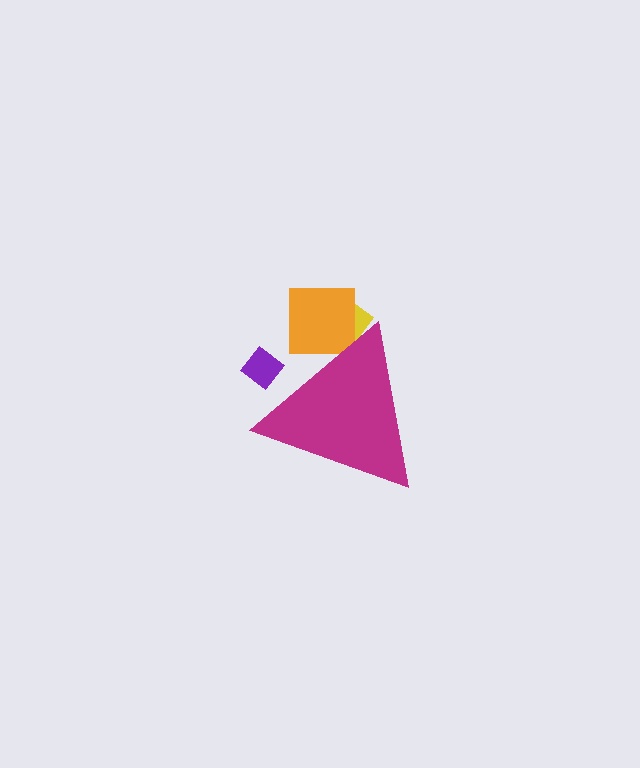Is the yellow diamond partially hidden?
Yes, the yellow diamond is partially hidden behind the magenta triangle.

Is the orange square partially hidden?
Yes, the orange square is partially hidden behind the magenta triangle.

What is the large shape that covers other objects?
A magenta triangle.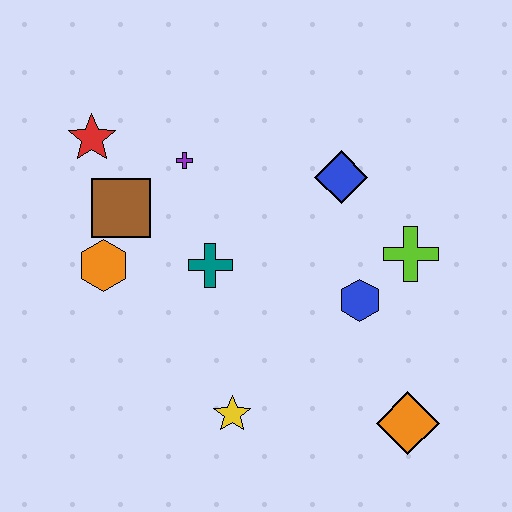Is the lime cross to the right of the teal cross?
Yes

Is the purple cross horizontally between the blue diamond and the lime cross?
No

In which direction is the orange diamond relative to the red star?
The orange diamond is to the right of the red star.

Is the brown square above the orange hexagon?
Yes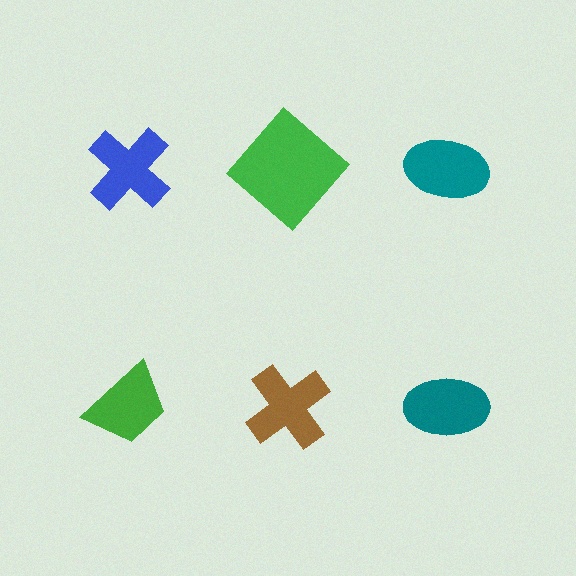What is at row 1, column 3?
A teal ellipse.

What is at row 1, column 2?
A green diamond.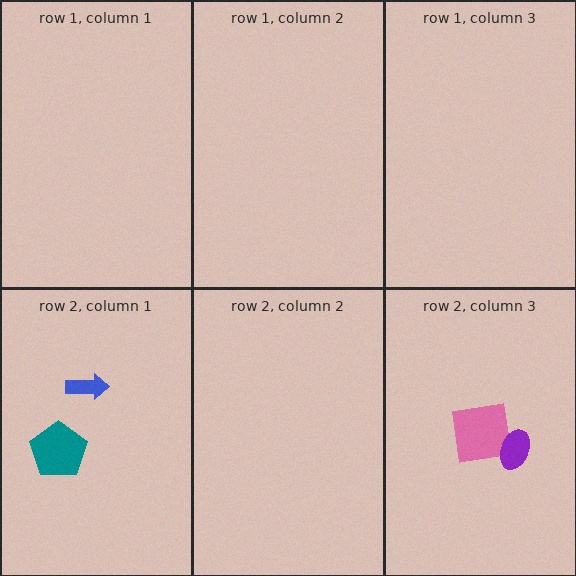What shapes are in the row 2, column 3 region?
The pink square, the purple ellipse.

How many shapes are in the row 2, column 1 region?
2.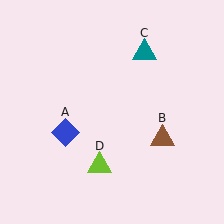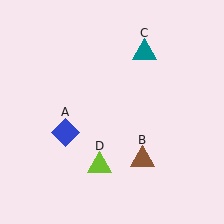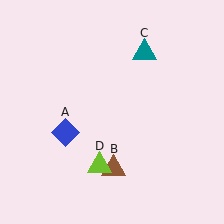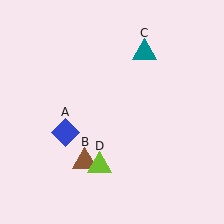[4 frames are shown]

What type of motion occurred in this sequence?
The brown triangle (object B) rotated clockwise around the center of the scene.